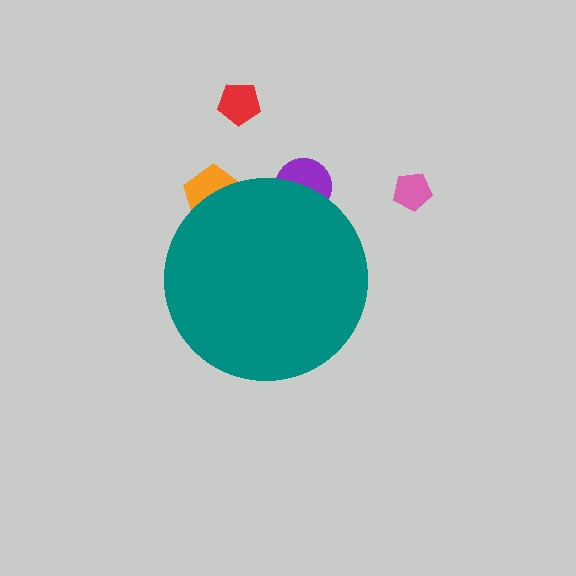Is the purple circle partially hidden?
Yes, the purple circle is partially hidden behind the teal circle.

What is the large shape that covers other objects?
A teal circle.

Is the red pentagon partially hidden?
No, the red pentagon is fully visible.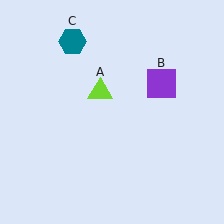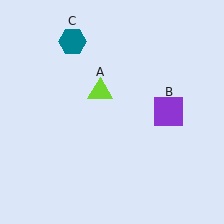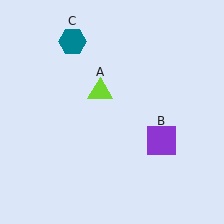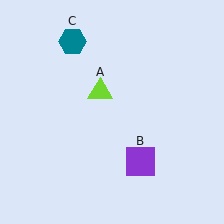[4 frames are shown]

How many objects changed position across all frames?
1 object changed position: purple square (object B).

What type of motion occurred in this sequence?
The purple square (object B) rotated clockwise around the center of the scene.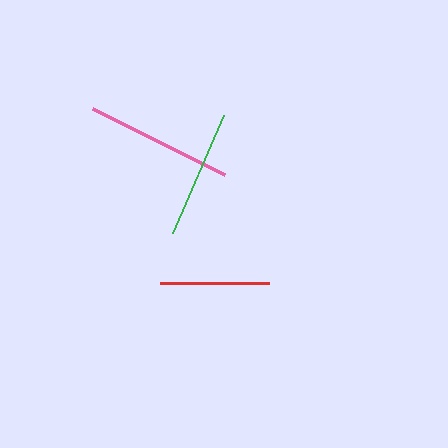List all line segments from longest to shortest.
From longest to shortest: pink, green, red.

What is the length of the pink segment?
The pink segment is approximately 147 pixels long.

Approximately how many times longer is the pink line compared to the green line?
The pink line is approximately 1.2 times the length of the green line.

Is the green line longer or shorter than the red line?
The green line is longer than the red line.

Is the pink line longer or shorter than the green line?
The pink line is longer than the green line.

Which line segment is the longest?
The pink line is the longest at approximately 147 pixels.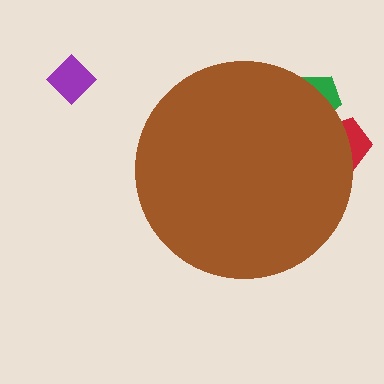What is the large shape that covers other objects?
A brown circle.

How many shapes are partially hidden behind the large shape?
2 shapes are partially hidden.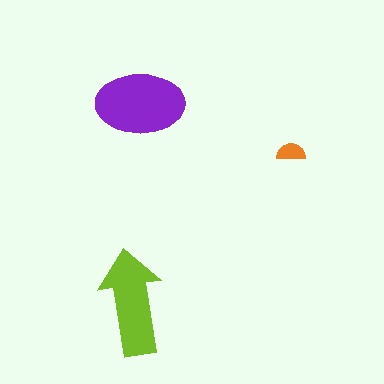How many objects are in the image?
There are 3 objects in the image.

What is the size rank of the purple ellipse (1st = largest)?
1st.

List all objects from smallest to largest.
The orange semicircle, the lime arrow, the purple ellipse.